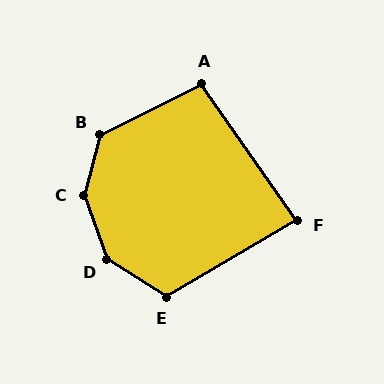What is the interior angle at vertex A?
Approximately 98 degrees (obtuse).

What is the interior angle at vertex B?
Approximately 132 degrees (obtuse).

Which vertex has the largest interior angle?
C, at approximately 145 degrees.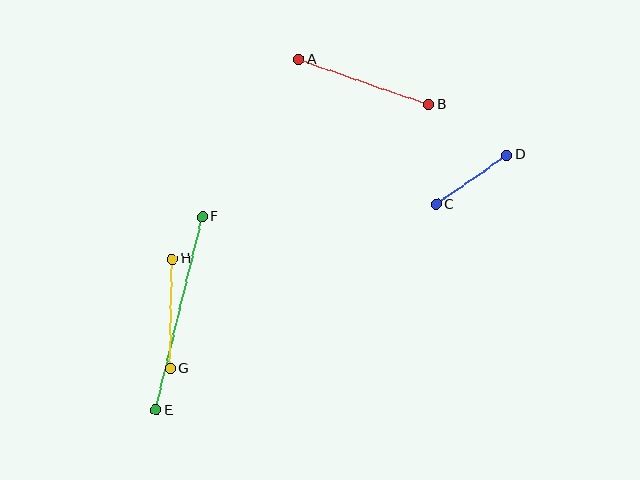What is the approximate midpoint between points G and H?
The midpoint is at approximately (171, 314) pixels.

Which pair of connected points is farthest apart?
Points E and F are farthest apart.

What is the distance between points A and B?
The distance is approximately 138 pixels.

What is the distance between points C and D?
The distance is approximately 86 pixels.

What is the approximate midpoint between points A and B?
The midpoint is at approximately (364, 82) pixels.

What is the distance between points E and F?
The distance is approximately 199 pixels.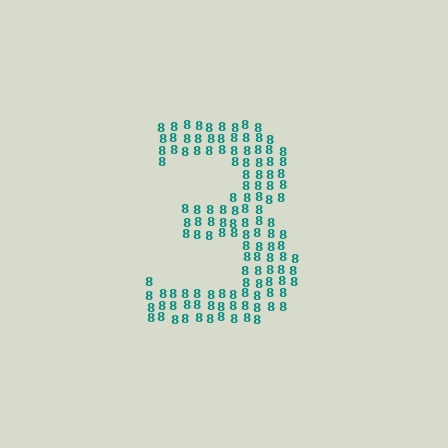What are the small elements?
The small elements are digit 8's.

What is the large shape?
The large shape is the digit 3.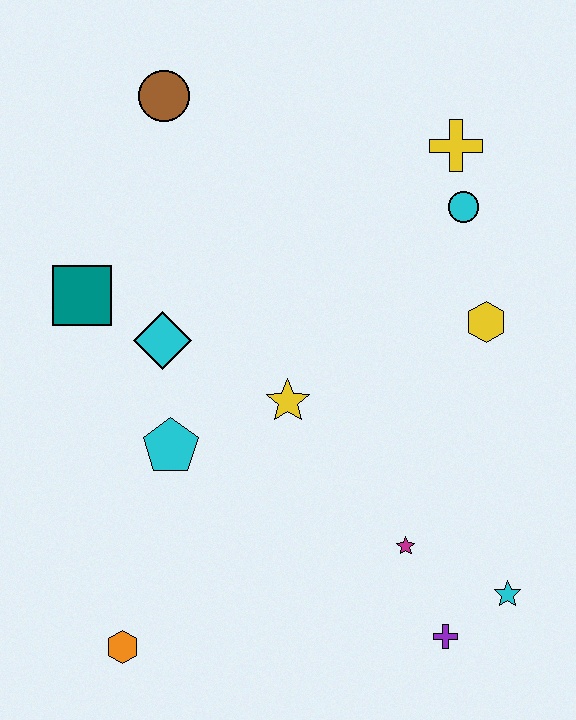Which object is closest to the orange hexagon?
The cyan pentagon is closest to the orange hexagon.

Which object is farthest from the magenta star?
The brown circle is farthest from the magenta star.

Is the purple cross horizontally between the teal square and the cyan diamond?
No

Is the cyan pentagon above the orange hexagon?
Yes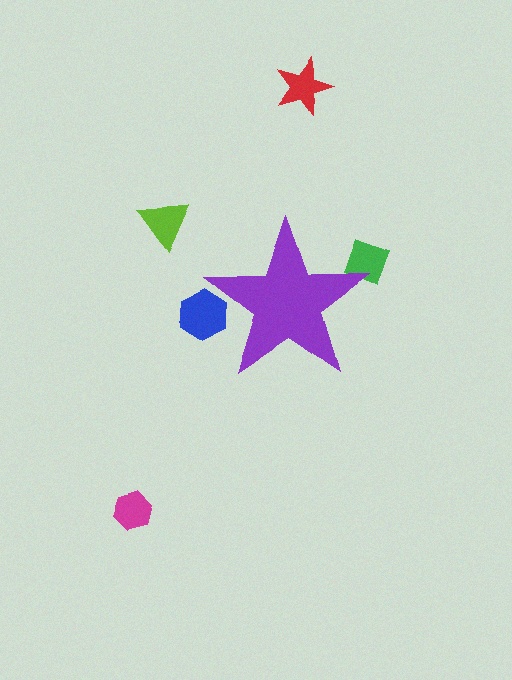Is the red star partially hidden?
No, the red star is fully visible.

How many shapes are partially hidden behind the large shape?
2 shapes are partially hidden.